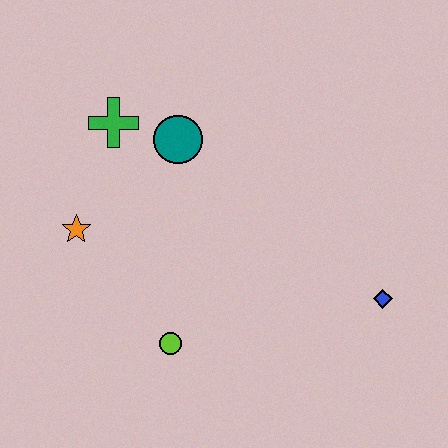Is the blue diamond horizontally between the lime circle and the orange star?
No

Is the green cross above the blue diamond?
Yes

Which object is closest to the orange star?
The green cross is closest to the orange star.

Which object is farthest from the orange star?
The blue diamond is farthest from the orange star.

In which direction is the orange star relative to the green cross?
The orange star is below the green cross.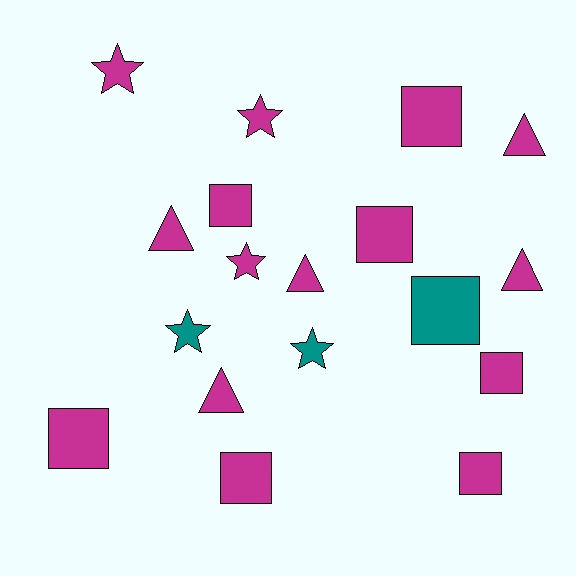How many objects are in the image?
There are 18 objects.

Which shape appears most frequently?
Square, with 8 objects.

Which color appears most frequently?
Magenta, with 15 objects.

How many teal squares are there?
There is 1 teal square.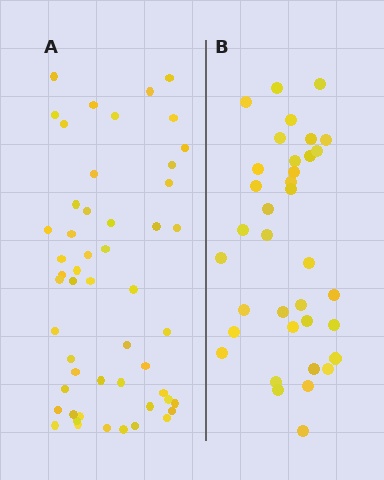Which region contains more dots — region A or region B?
Region A (the left region) has more dots.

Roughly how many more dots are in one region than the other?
Region A has approximately 15 more dots than region B.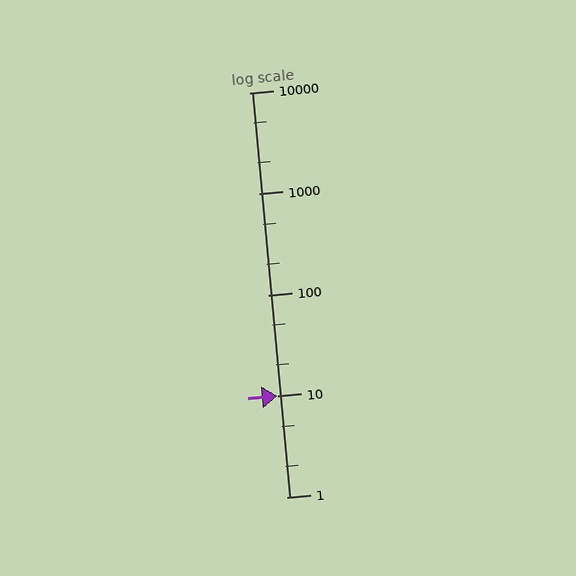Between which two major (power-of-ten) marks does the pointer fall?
The pointer is between 10 and 100.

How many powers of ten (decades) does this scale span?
The scale spans 4 decades, from 1 to 10000.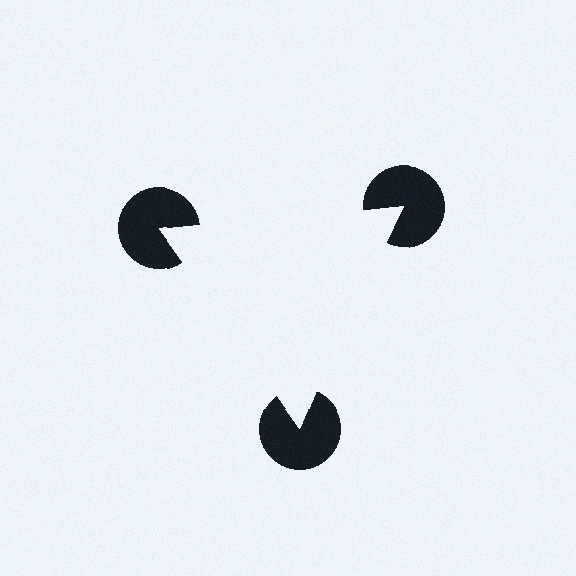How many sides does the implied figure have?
3 sides.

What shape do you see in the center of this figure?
An illusory triangle — its edges are inferred from the aligned wedge cuts in the pac-man discs, not physically drawn.